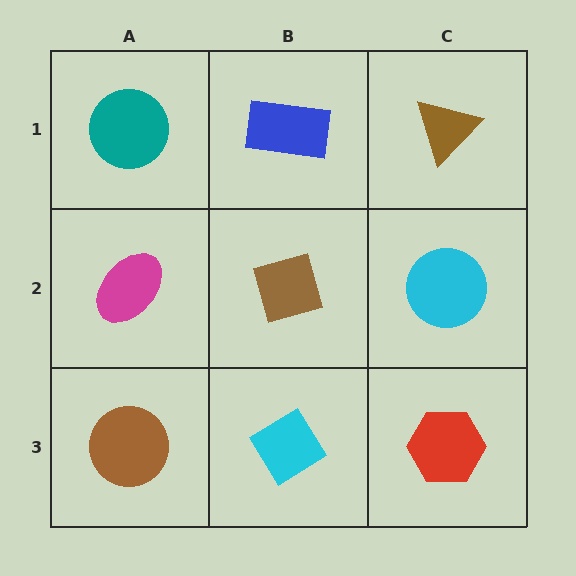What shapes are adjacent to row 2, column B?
A blue rectangle (row 1, column B), a cyan diamond (row 3, column B), a magenta ellipse (row 2, column A), a cyan circle (row 2, column C).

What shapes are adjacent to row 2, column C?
A brown triangle (row 1, column C), a red hexagon (row 3, column C), a brown diamond (row 2, column B).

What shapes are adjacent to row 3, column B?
A brown diamond (row 2, column B), a brown circle (row 3, column A), a red hexagon (row 3, column C).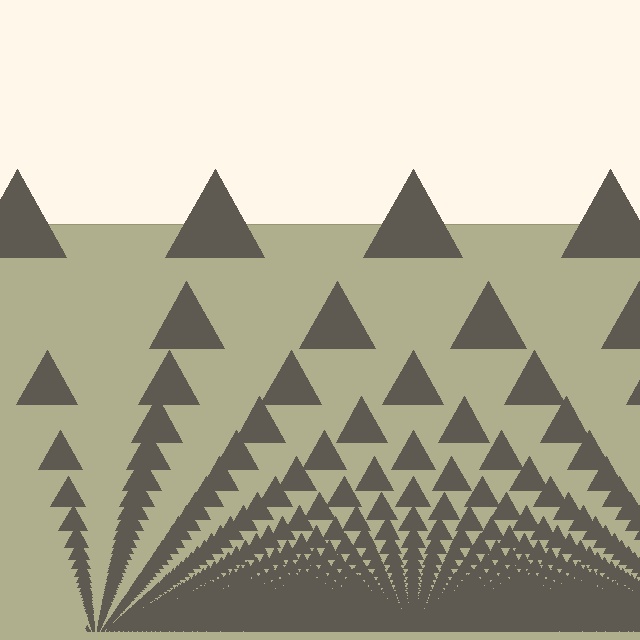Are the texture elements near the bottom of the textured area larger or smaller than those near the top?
Smaller. The gradient is inverted — elements near the bottom are smaller and denser.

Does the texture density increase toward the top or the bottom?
Density increases toward the bottom.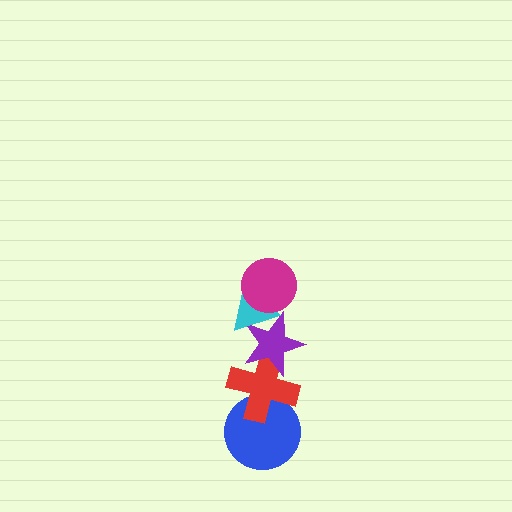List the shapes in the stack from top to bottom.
From top to bottom: the magenta circle, the cyan triangle, the purple star, the red cross, the blue circle.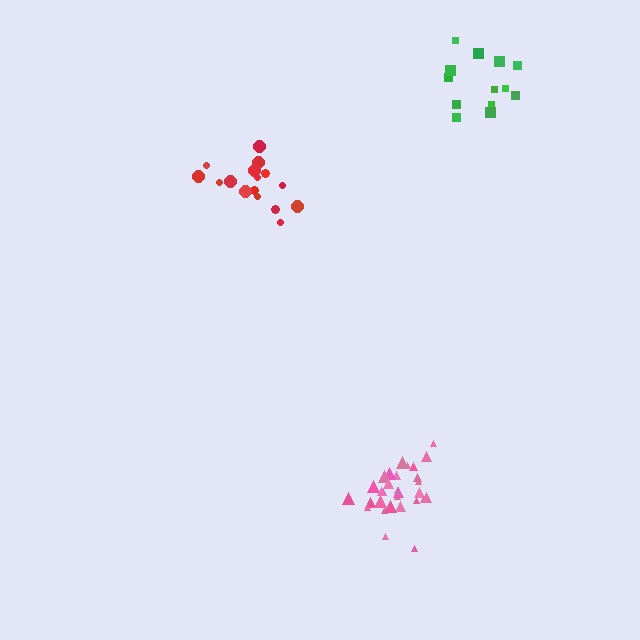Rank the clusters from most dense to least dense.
pink, red, green.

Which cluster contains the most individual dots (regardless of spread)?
Pink (30).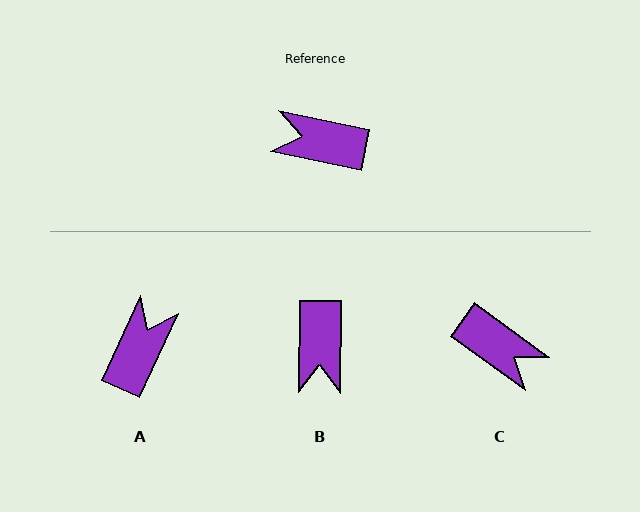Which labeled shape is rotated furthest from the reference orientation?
C, about 156 degrees away.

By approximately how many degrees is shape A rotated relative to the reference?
Approximately 103 degrees clockwise.